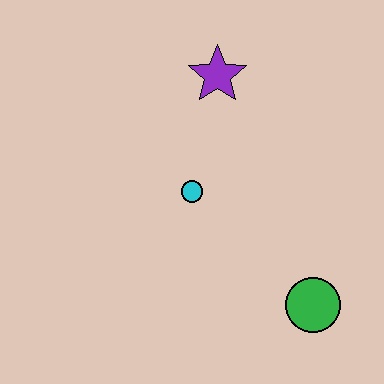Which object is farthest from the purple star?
The green circle is farthest from the purple star.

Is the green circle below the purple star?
Yes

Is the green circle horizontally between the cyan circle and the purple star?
No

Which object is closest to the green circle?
The cyan circle is closest to the green circle.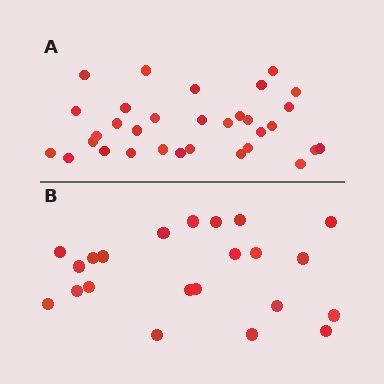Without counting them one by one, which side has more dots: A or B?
Region A (the top region) has more dots.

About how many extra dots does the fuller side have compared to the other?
Region A has roughly 10 or so more dots than region B.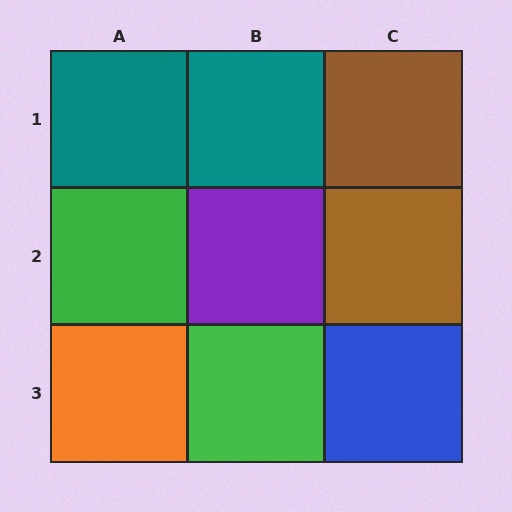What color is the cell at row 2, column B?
Purple.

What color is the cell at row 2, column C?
Brown.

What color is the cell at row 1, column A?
Teal.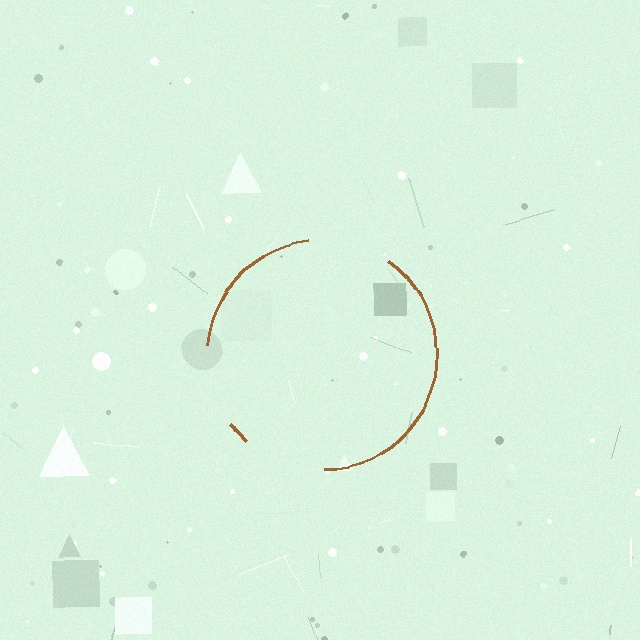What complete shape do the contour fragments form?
The contour fragments form a circle.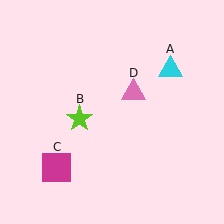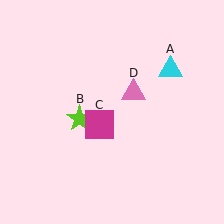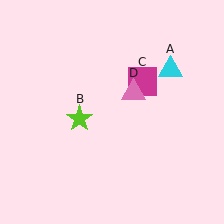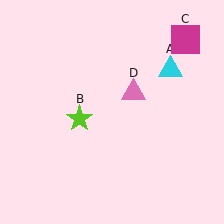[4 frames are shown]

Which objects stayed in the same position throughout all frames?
Cyan triangle (object A) and lime star (object B) and pink triangle (object D) remained stationary.